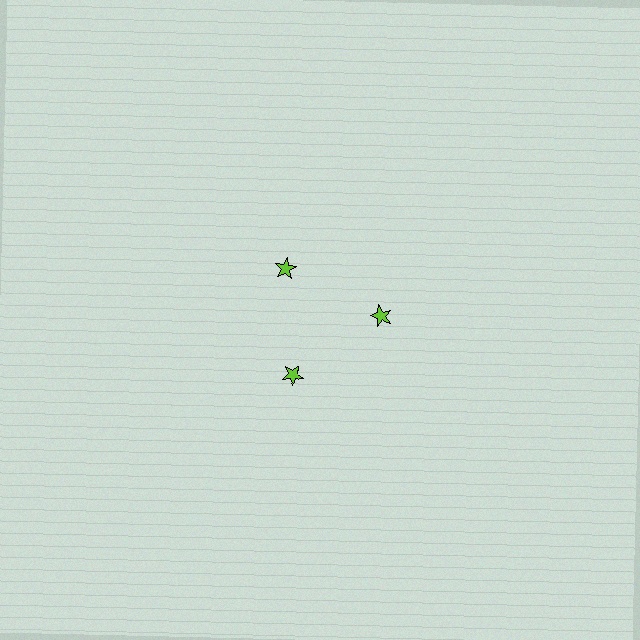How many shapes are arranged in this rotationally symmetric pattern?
There are 3 shapes, arranged in 3 groups of 1.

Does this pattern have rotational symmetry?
Yes, this pattern has 3-fold rotational symmetry. It looks the same after rotating 120 degrees around the center.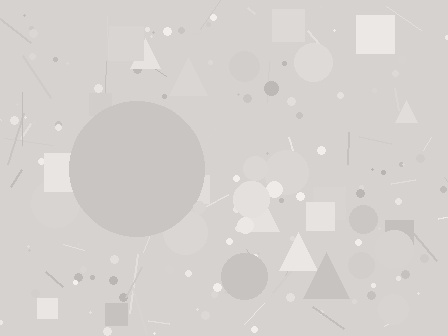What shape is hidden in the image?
A circle is hidden in the image.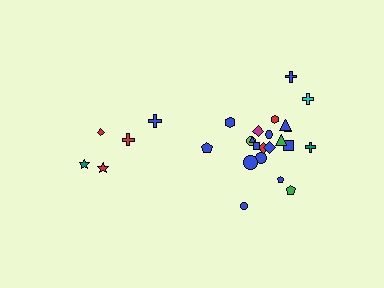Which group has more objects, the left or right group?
The right group.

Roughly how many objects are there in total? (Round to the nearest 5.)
Roughly 25 objects in total.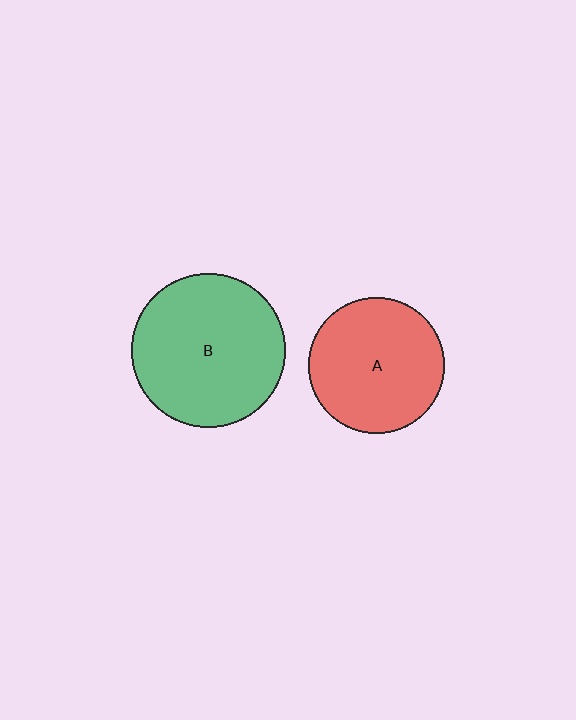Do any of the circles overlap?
No, none of the circles overlap.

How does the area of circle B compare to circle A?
Approximately 1.3 times.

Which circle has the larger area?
Circle B (green).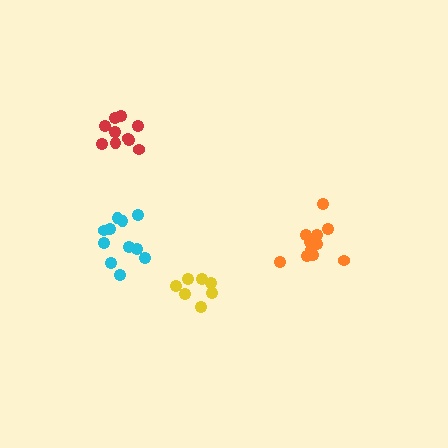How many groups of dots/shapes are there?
There are 4 groups.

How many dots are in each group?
Group 1: 11 dots, Group 2: 11 dots, Group 3: 7 dots, Group 4: 10 dots (39 total).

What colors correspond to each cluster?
The clusters are colored: cyan, orange, yellow, red.